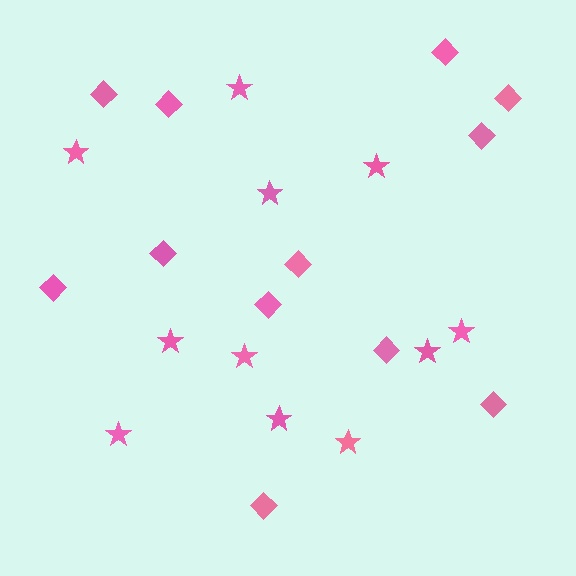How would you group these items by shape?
There are 2 groups: one group of diamonds (12) and one group of stars (11).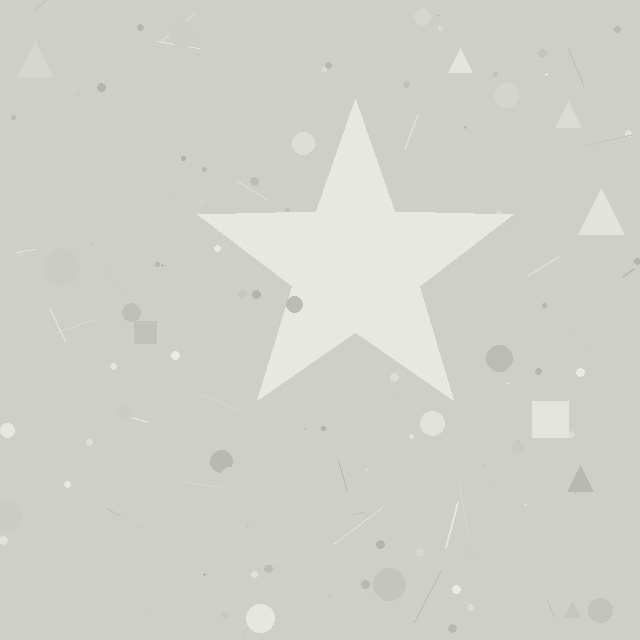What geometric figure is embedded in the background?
A star is embedded in the background.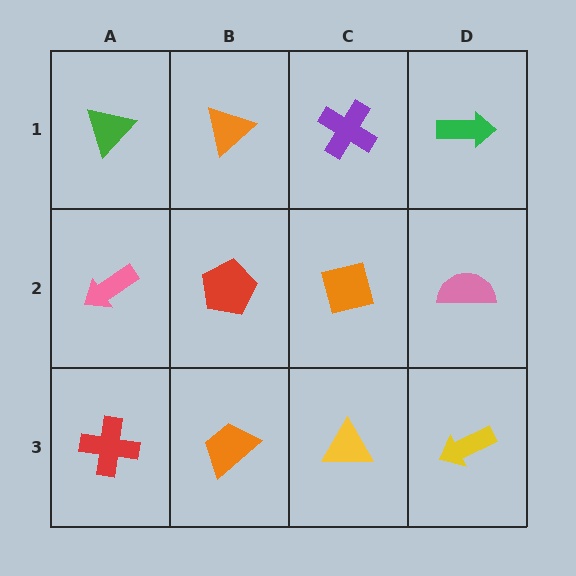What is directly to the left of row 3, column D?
A yellow triangle.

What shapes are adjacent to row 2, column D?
A green arrow (row 1, column D), a yellow arrow (row 3, column D), an orange square (row 2, column C).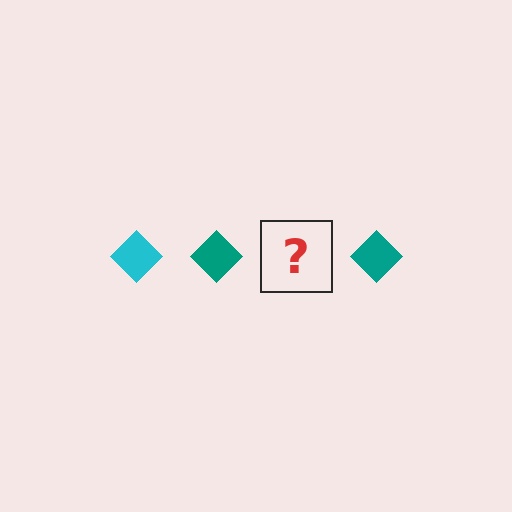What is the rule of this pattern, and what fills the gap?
The rule is that the pattern cycles through cyan, teal diamonds. The gap should be filled with a cyan diamond.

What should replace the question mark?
The question mark should be replaced with a cyan diamond.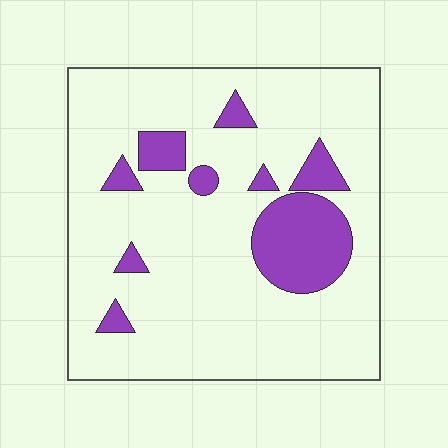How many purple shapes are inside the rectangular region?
9.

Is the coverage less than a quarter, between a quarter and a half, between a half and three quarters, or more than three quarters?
Less than a quarter.